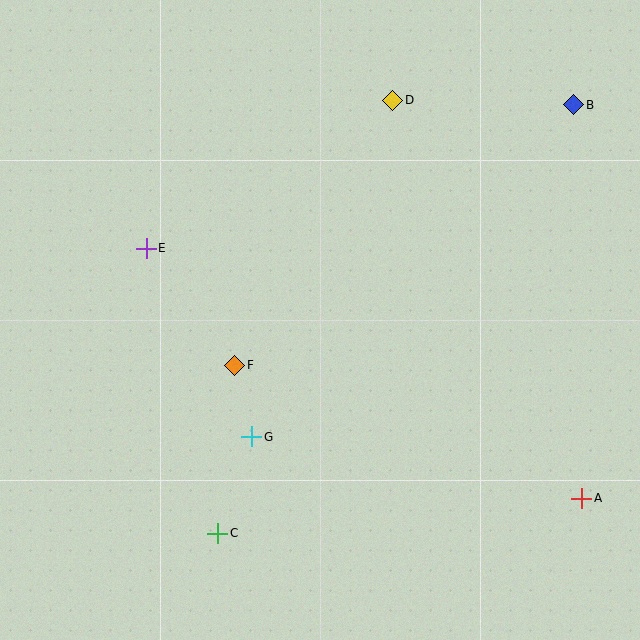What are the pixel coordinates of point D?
Point D is at (393, 100).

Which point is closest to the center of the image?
Point F at (235, 365) is closest to the center.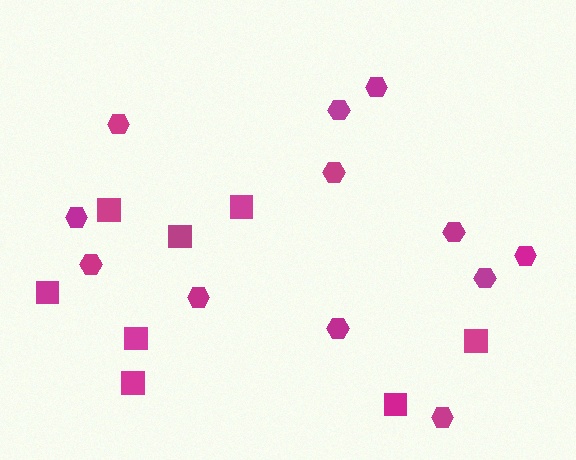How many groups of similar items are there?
There are 2 groups: one group of squares (8) and one group of hexagons (12).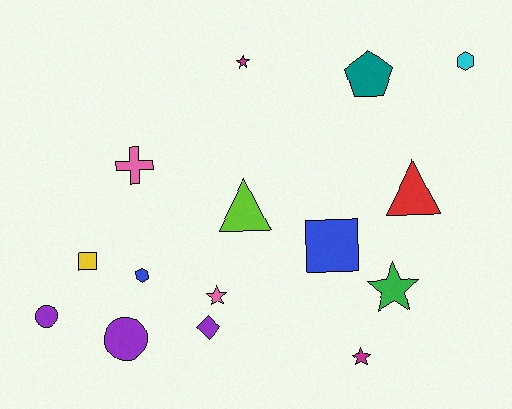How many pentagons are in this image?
There is 1 pentagon.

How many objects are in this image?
There are 15 objects.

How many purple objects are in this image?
There are 3 purple objects.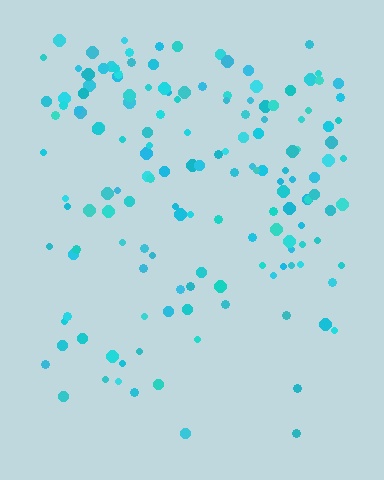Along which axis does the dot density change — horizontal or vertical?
Vertical.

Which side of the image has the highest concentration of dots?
The top.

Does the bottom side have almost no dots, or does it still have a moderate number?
Still a moderate number, just noticeably fewer than the top.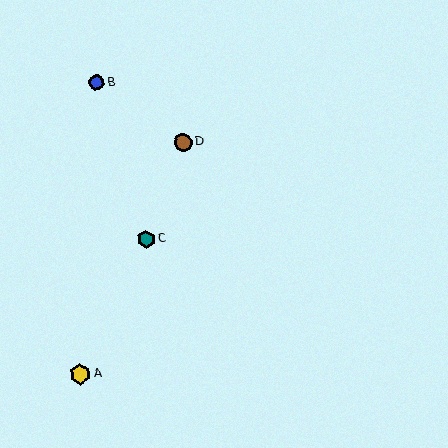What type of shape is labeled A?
Shape A is a yellow hexagon.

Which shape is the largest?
The yellow hexagon (labeled A) is the largest.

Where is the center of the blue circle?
The center of the blue circle is at (97, 82).